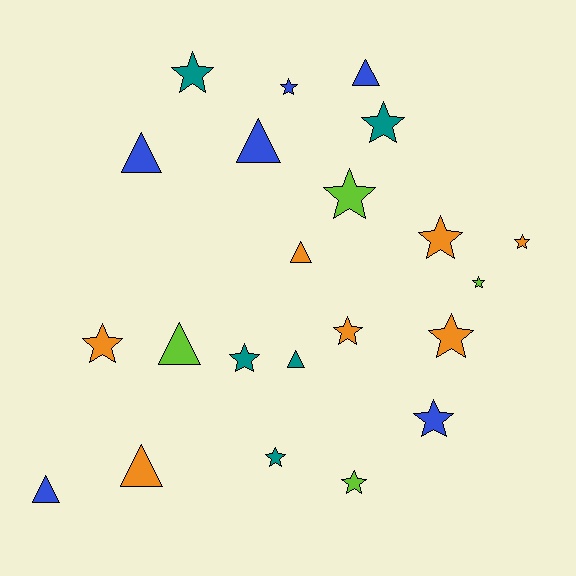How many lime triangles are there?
There is 1 lime triangle.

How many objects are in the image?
There are 22 objects.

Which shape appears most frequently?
Star, with 14 objects.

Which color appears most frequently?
Orange, with 7 objects.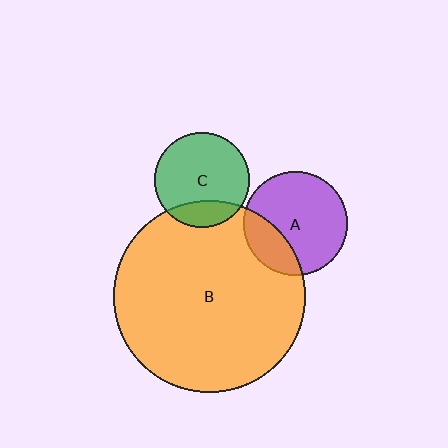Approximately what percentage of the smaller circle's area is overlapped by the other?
Approximately 25%.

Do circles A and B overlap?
Yes.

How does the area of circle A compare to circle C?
Approximately 1.2 times.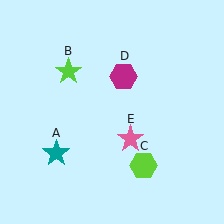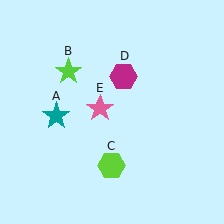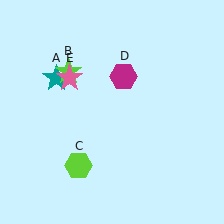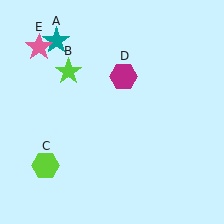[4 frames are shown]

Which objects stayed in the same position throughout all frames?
Lime star (object B) and magenta hexagon (object D) remained stationary.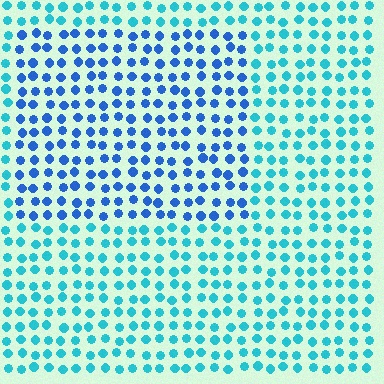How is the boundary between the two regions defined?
The boundary is defined purely by a slight shift in hue (about 34 degrees). Spacing, size, and orientation are identical on both sides.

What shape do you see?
I see a rectangle.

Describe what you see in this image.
The image is filled with small cyan elements in a uniform arrangement. A rectangle-shaped region is visible where the elements are tinted to a slightly different hue, forming a subtle color boundary.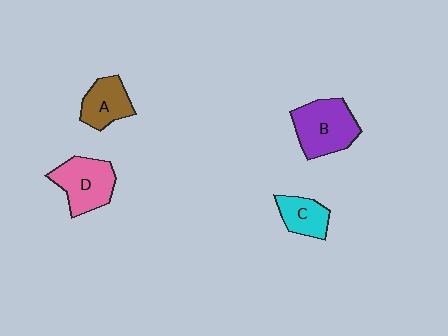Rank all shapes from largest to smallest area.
From largest to smallest: B (purple), D (pink), A (brown), C (cyan).